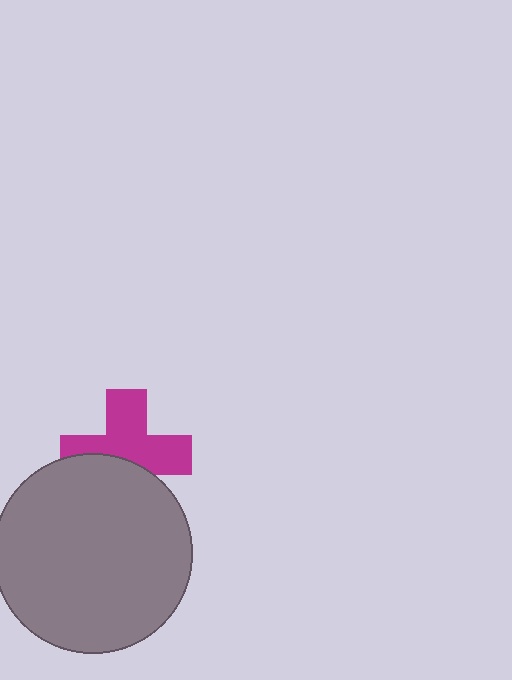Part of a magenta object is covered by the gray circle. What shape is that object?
It is a cross.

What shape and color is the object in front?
The object in front is a gray circle.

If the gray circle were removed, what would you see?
You would see the complete magenta cross.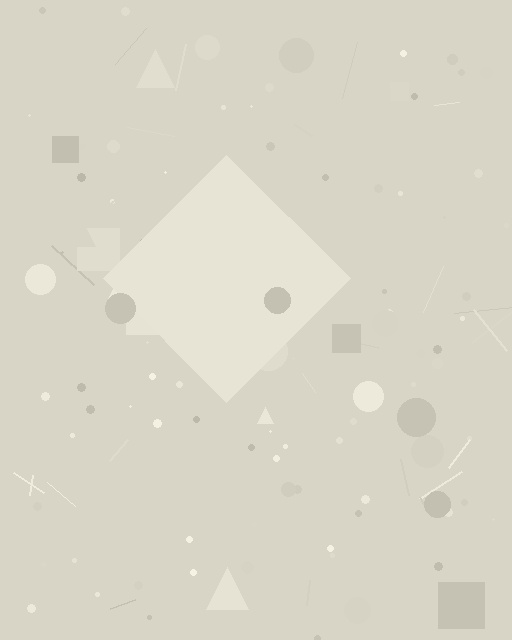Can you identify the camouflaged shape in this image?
The camouflaged shape is a diamond.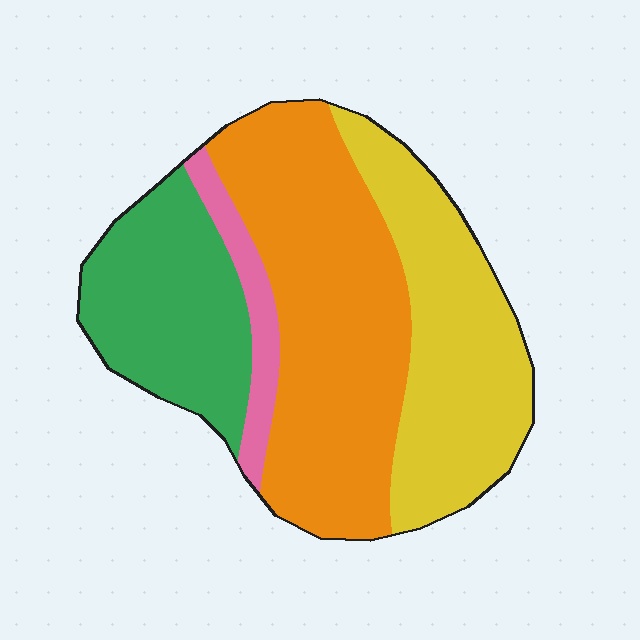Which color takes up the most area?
Orange, at roughly 40%.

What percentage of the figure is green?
Green covers 23% of the figure.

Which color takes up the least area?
Pink, at roughly 5%.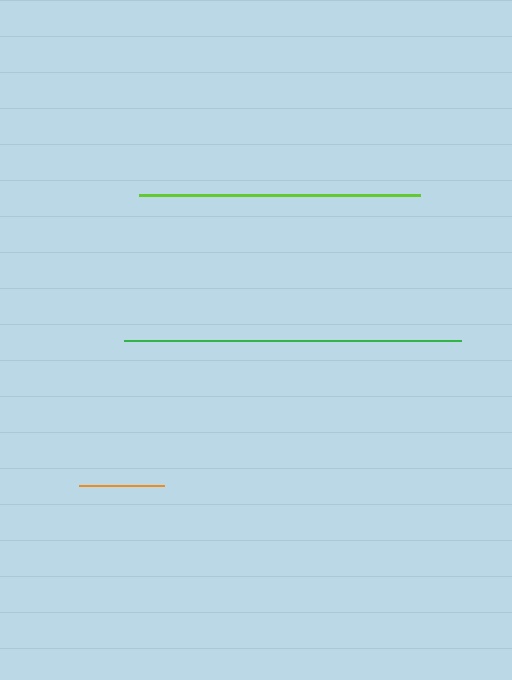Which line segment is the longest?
The green line is the longest at approximately 338 pixels.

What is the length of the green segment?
The green segment is approximately 338 pixels long.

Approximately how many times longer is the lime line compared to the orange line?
The lime line is approximately 3.3 times the length of the orange line.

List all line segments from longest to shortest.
From longest to shortest: green, lime, orange.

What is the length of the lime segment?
The lime segment is approximately 281 pixels long.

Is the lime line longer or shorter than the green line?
The green line is longer than the lime line.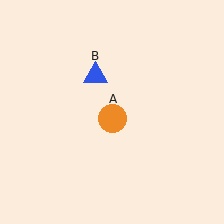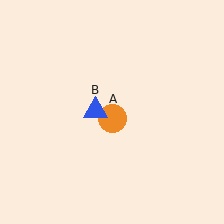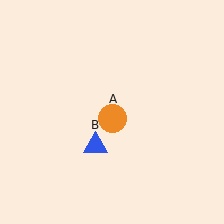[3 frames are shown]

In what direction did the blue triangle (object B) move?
The blue triangle (object B) moved down.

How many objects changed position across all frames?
1 object changed position: blue triangle (object B).